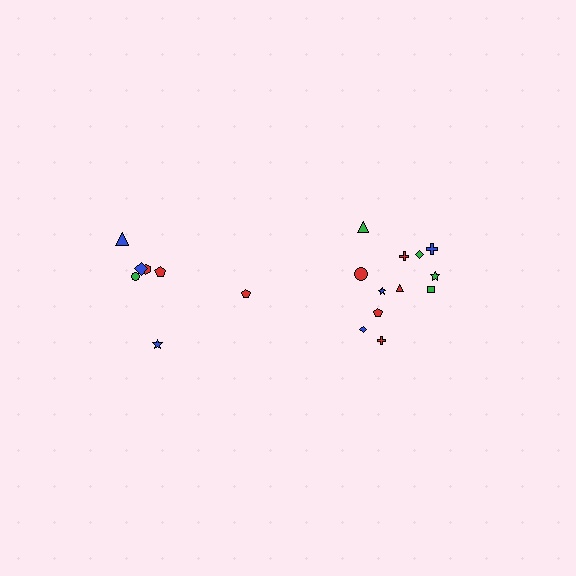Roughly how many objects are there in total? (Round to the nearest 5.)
Roughly 20 objects in total.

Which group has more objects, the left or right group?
The right group.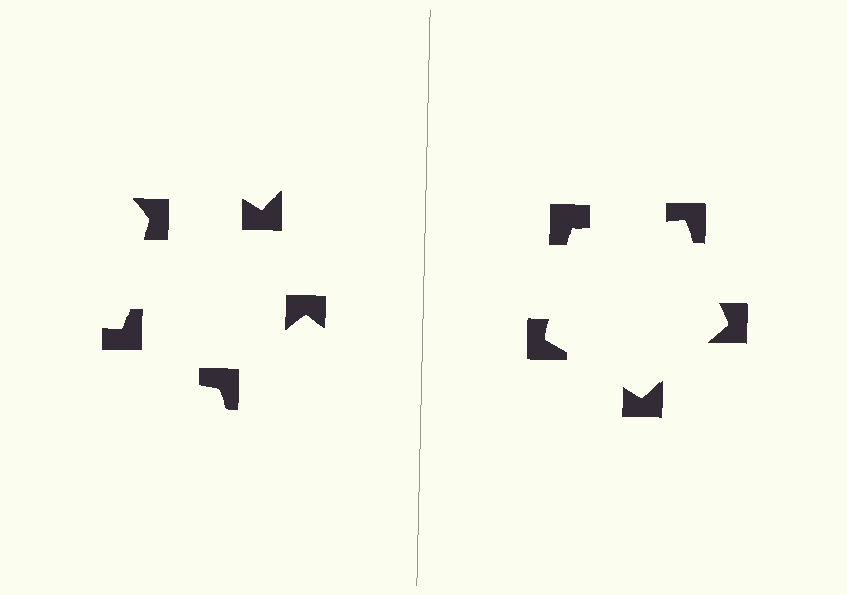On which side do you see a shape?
An illusory pentagon appears on the right side. On the left side the wedge cuts are rotated, so no coherent shape forms.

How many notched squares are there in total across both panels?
10 — 5 on each side.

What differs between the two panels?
The notched squares are positioned identically on both sides; only the wedge orientations differ. On the right they align to a pentagon; on the left they are misaligned.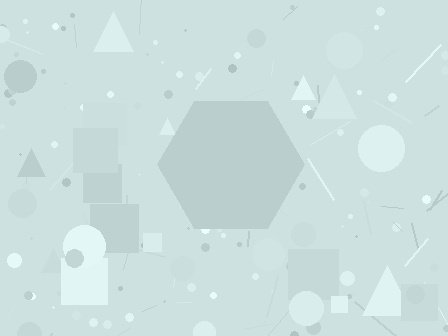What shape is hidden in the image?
A hexagon is hidden in the image.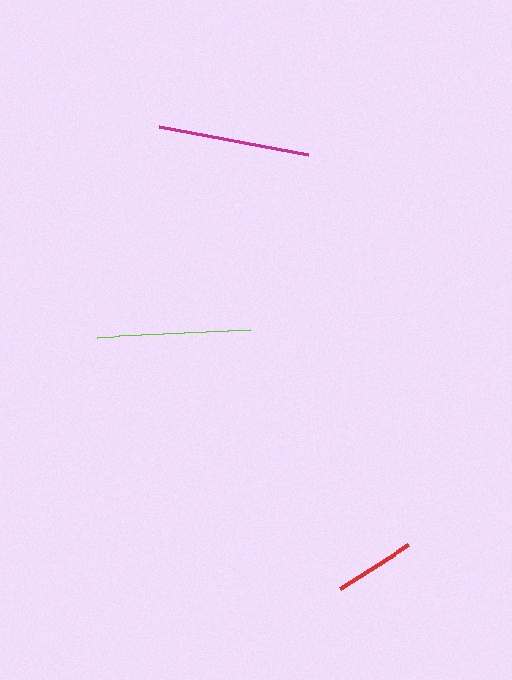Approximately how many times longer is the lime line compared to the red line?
The lime line is approximately 1.9 times the length of the red line.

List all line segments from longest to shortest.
From longest to shortest: lime, magenta, red.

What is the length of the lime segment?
The lime segment is approximately 154 pixels long.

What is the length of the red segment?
The red segment is approximately 80 pixels long.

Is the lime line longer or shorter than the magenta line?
The lime line is longer than the magenta line.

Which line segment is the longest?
The lime line is the longest at approximately 154 pixels.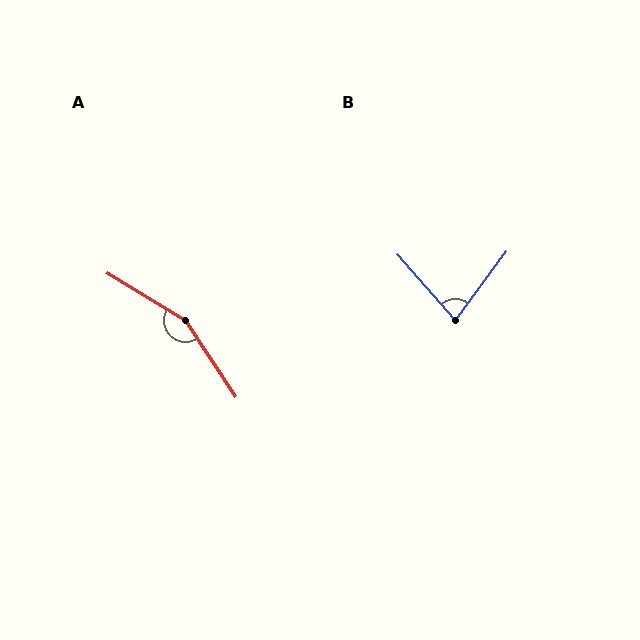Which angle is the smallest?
B, at approximately 78 degrees.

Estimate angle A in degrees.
Approximately 155 degrees.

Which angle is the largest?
A, at approximately 155 degrees.